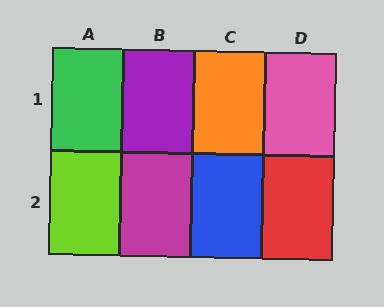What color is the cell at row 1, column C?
Orange.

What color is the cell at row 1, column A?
Green.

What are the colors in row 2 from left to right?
Lime, magenta, blue, red.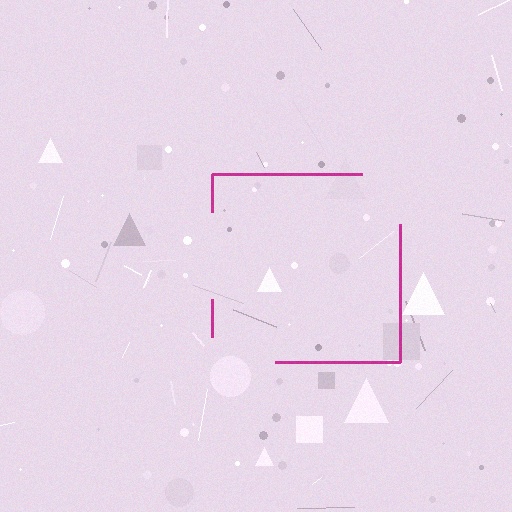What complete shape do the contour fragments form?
The contour fragments form a square.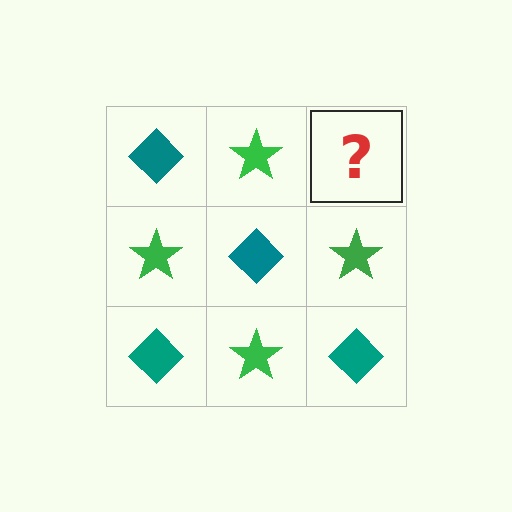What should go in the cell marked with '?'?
The missing cell should contain a teal diamond.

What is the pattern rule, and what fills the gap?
The rule is that it alternates teal diamond and green star in a checkerboard pattern. The gap should be filled with a teal diamond.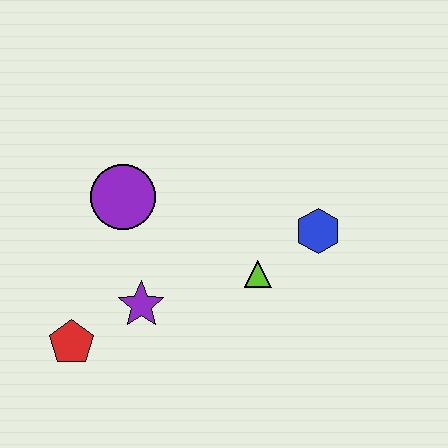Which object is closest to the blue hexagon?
The lime triangle is closest to the blue hexagon.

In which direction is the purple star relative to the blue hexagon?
The purple star is to the left of the blue hexagon.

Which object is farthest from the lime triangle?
The red pentagon is farthest from the lime triangle.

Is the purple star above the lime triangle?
No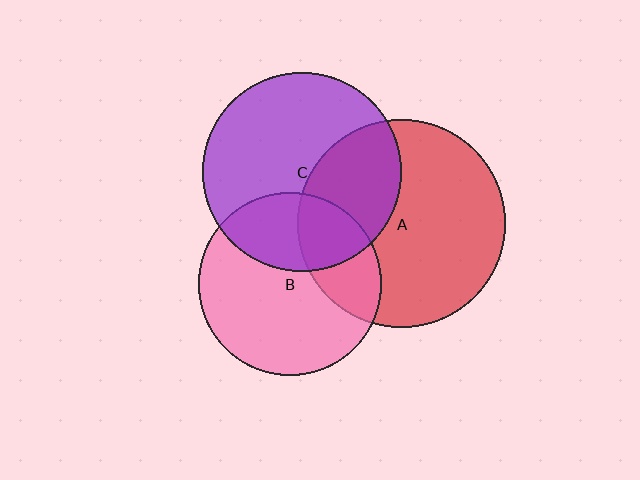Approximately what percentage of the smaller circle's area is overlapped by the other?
Approximately 35%.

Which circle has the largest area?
Circle A (red).